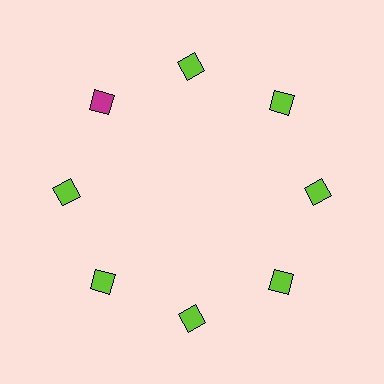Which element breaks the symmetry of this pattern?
The magenta diamond at roughly the 10 o'clock position breaks the symmetry. All other shapes are lime diamonds.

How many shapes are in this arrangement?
There are 8 shapes arranged in a ring pattern.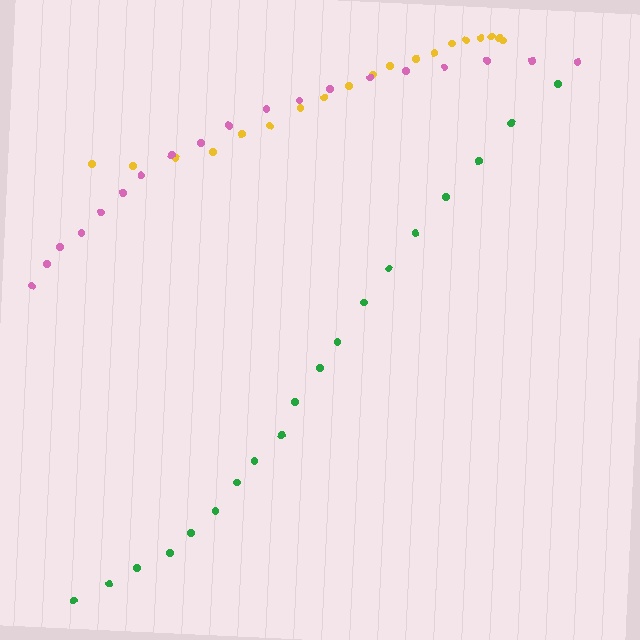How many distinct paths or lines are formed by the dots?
There are 3 distinct paths.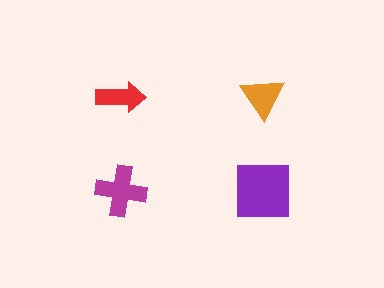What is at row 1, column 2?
An orange triangle.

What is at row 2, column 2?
A purple square.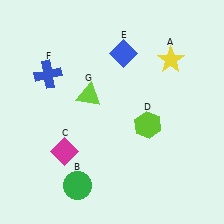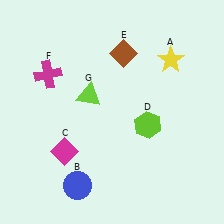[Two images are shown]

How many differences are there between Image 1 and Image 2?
There are 3 differences between the two images.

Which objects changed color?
B changed from green to blue. E changed from blue to brown. F changed from blue to magenta.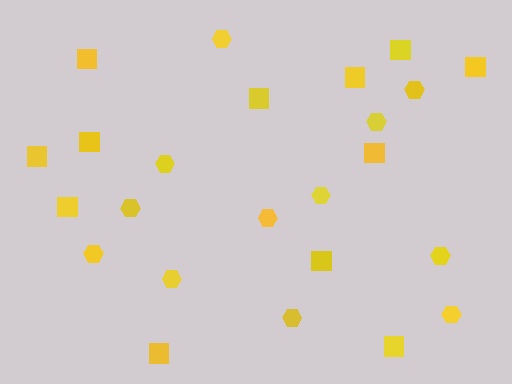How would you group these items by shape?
There are 2 groups: one group of squares (12) and one group of hexagons (12).